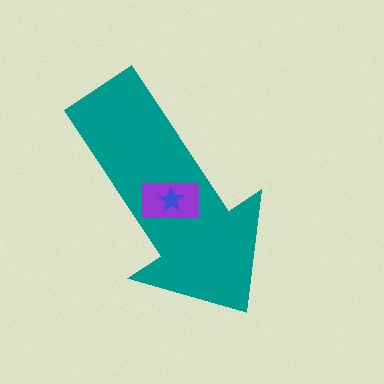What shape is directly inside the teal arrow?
The purple rectangle.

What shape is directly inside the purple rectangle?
The blue star.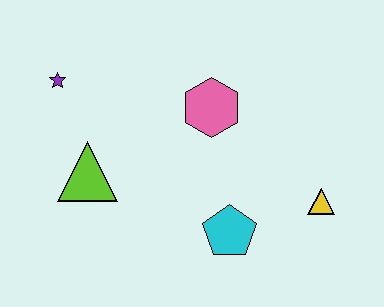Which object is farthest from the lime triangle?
The yellow triangle is farthest from the lime triangle.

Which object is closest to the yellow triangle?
The cyan pentagon is closest to the yellow triangle.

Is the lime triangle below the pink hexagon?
Yes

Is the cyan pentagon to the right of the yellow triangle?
No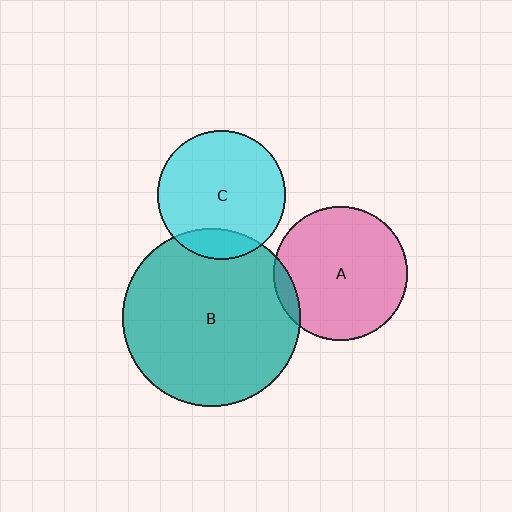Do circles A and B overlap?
Yes.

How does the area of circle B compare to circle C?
Approximately 1.9 times.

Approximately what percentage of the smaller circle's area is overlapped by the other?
Approximately 5%.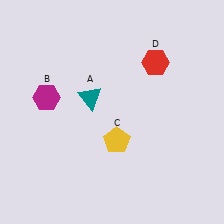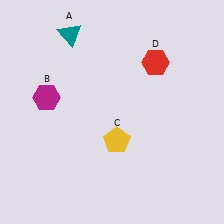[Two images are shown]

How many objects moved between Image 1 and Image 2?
1 object moved between the two images.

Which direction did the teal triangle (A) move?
The teal triangle (A) moved up.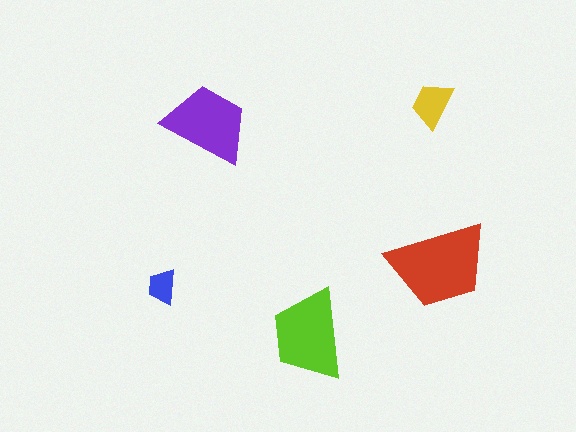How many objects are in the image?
There are 5 objects in the image.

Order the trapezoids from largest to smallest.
the red one, the lime one, the purple one, the yellow one, the blue one.